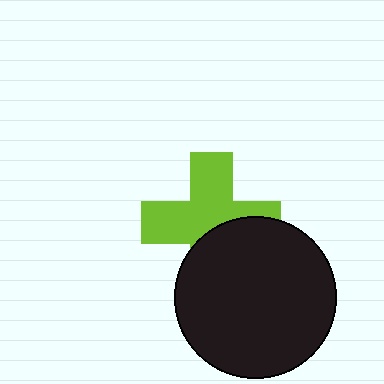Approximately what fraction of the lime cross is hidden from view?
Roughly 39% of the lime cross is hidden behind the black circle.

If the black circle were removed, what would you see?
You would see the complete lime cross.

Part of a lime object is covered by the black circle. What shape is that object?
It is a cross.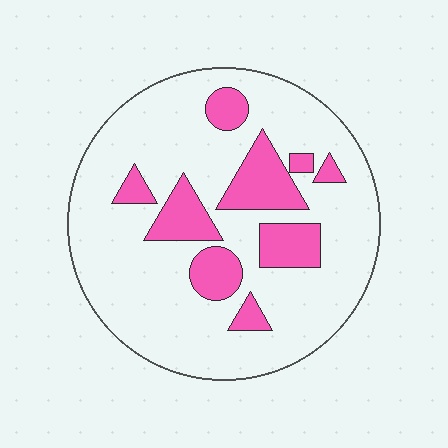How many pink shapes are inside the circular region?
9.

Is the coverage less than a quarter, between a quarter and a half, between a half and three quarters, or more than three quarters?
Less than a quarter.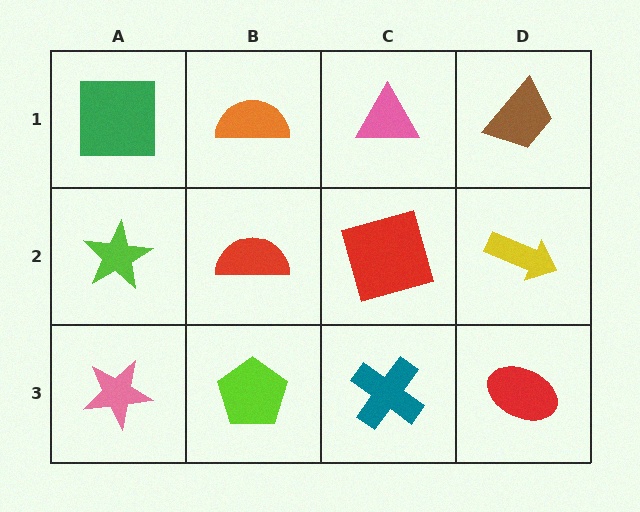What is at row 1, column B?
An orange semicircle.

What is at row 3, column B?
A lime pentagon.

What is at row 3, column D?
A red ellipse.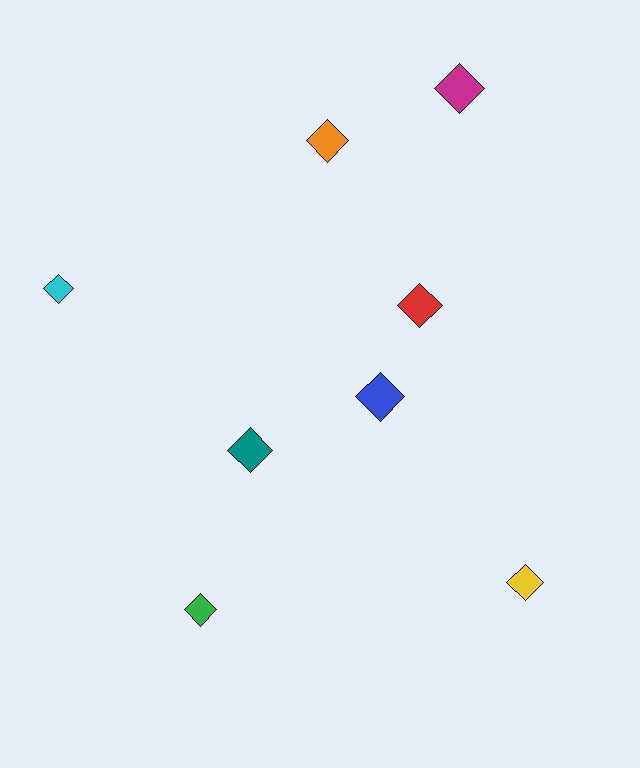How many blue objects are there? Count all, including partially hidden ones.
There is 1 blue object.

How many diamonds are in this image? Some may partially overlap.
There are 8 diamonds.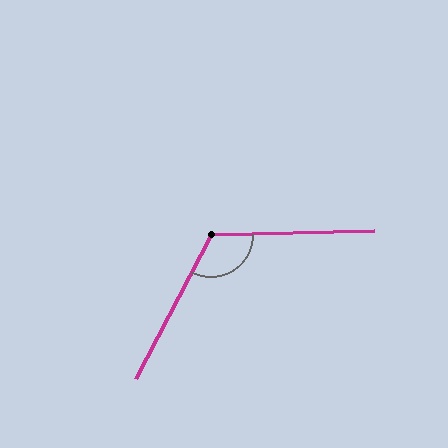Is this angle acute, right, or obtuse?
It is obtuse.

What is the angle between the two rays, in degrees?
Approximately 119 degrees.